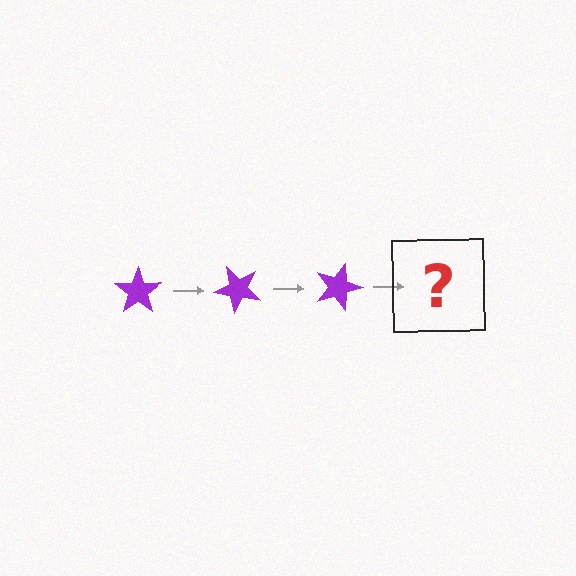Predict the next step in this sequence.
The next step is a purple star rotated 135 degrees.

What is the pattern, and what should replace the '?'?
The pattern is that the star rotates 45 degrees each step. The '?' should be a purple star rotated 135 degrees.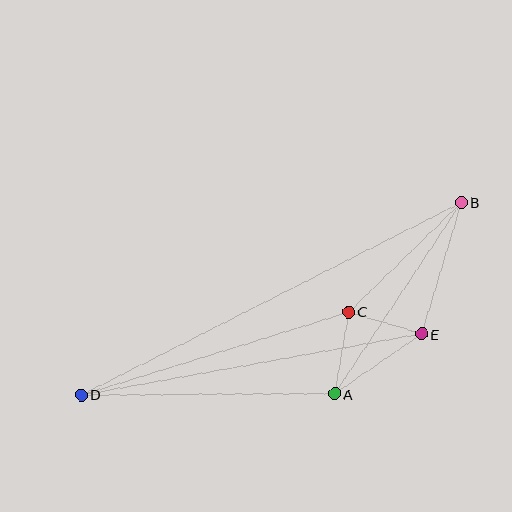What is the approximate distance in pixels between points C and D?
The distance between C and D is approximately 280 pixels.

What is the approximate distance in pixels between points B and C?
The distance between B and C is approximately 157 pixels.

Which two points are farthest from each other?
Points B and D are farthest from each other.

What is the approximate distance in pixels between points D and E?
The distance between D and E is approximately 346 pixels.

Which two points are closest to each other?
Points C and E are closest to each other.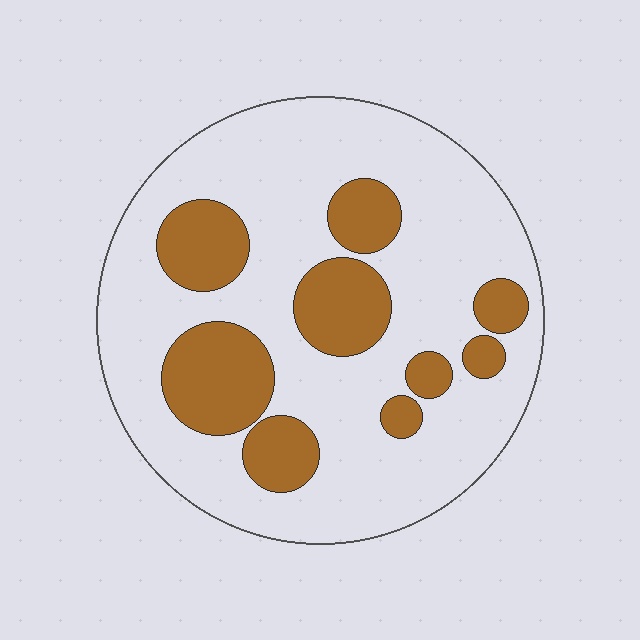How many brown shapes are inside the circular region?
9.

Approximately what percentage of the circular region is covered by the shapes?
Approximately 25%.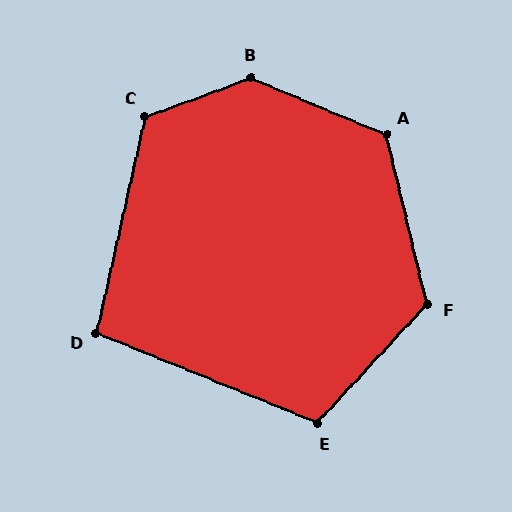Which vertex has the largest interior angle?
B, at approximately 137 degrees.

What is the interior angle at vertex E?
Approximately 111 degrees (obtuse).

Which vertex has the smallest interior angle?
D, at approximately 99 degrees.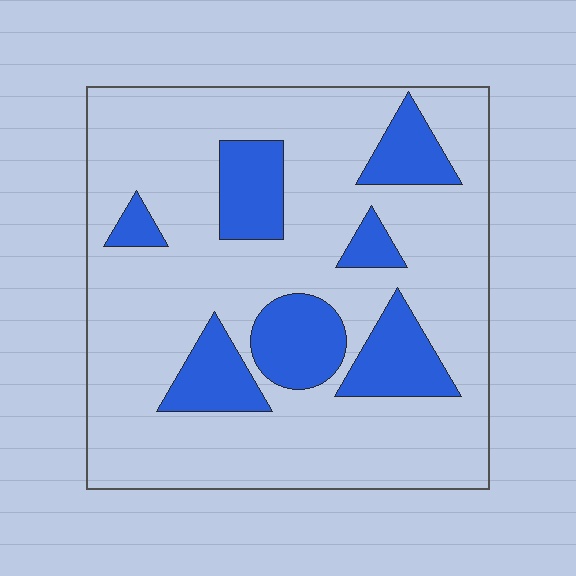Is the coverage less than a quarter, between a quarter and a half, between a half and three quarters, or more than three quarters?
Less than a quarter.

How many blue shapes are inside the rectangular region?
7.